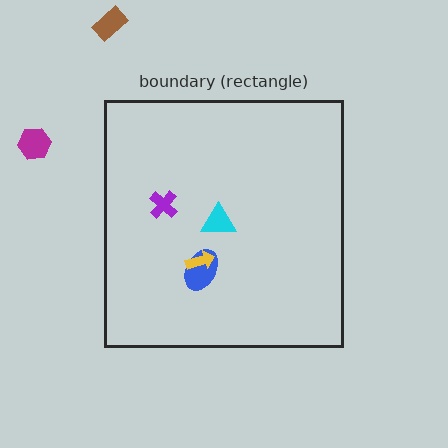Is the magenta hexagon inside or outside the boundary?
Outside.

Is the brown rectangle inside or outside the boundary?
Outside.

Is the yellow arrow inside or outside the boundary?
Inside.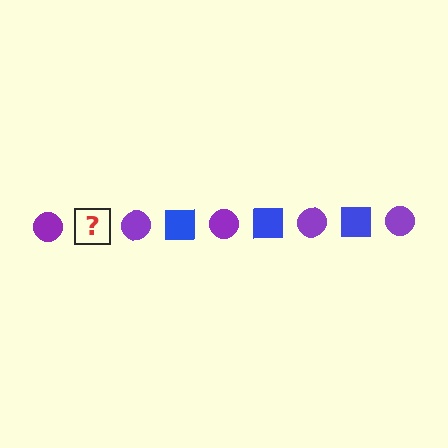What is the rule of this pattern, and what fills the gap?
The rule is that the pattern alternates between purple circle and blue square. The gap should be filled with a blue square.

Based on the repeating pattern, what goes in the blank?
The blank should be a blue square.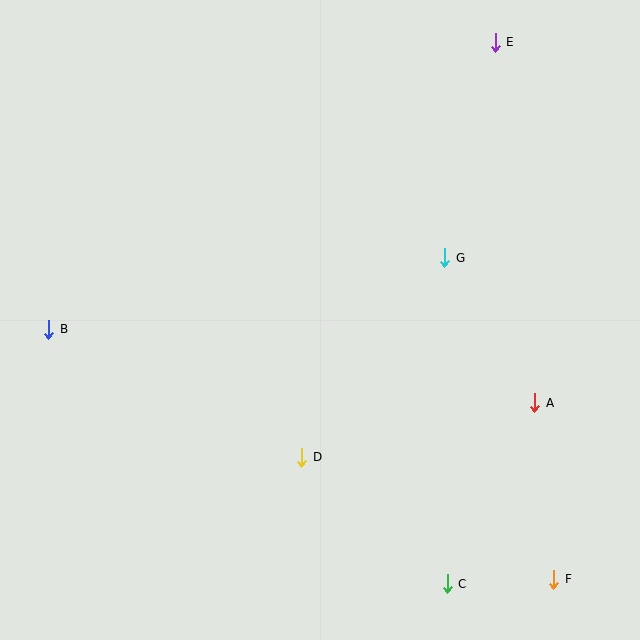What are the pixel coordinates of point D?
Point D is at (302, 457).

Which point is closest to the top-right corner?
Point E is closest to the top-right corner.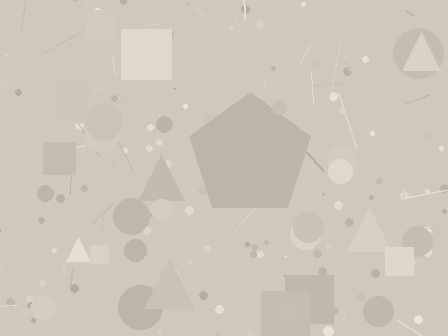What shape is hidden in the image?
A pentagon is hidden in the image.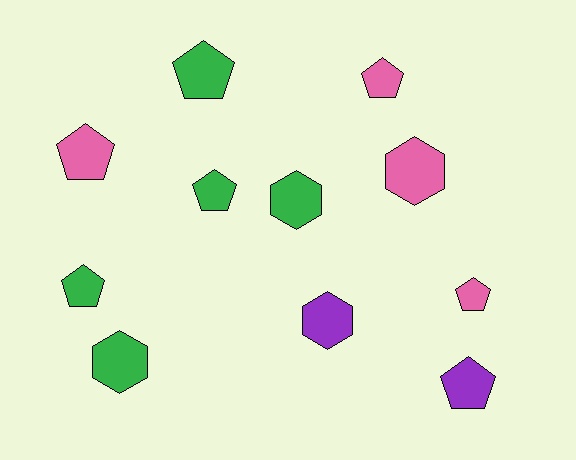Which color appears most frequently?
Green, with 5 objects.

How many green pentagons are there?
There are 3 green pentagons.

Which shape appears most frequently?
Pentagon, with 7 objects.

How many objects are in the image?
There are 11 objects.